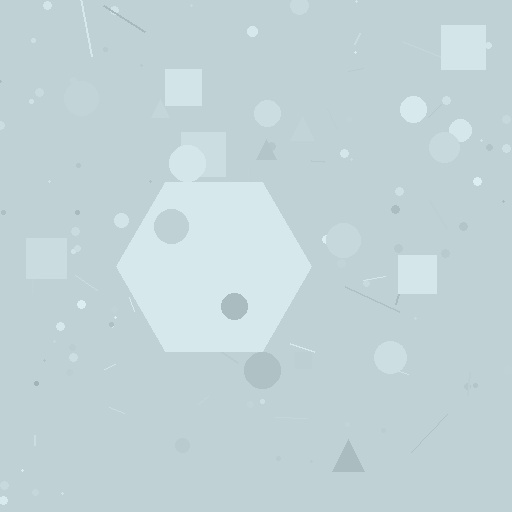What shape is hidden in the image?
A hexagon is hidden in the image.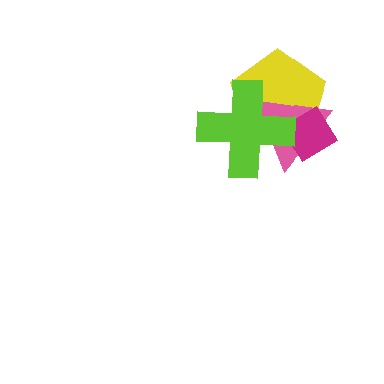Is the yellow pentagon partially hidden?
Yes, it is partially covered by another shape.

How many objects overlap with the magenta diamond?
3 objects overlap with the magenta diamond.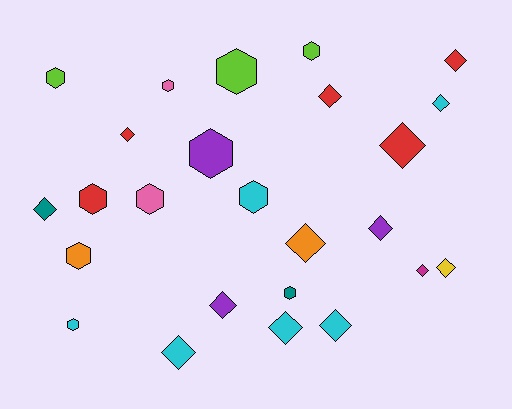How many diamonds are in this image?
There are 14 diamonds.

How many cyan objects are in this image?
There are 6 cyan objects.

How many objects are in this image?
There are 25 objects.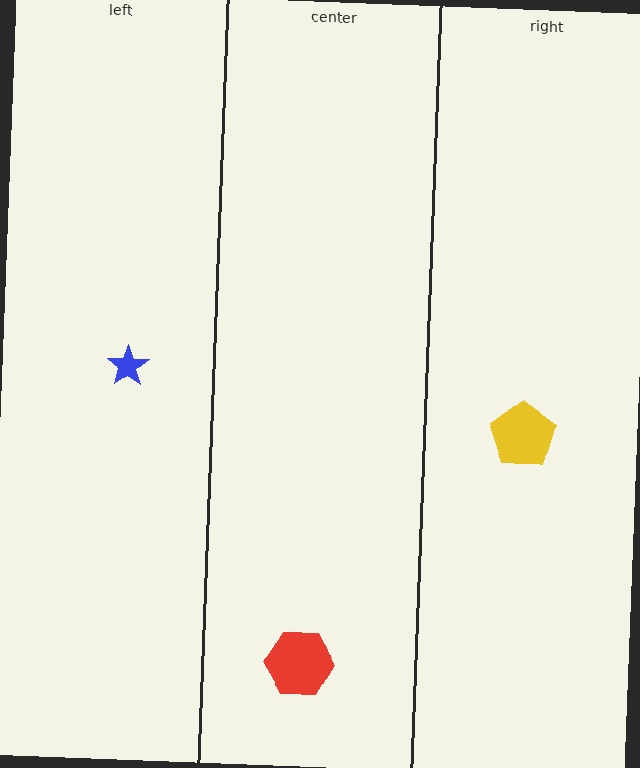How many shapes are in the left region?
1.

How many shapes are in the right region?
1.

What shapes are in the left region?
The blue star.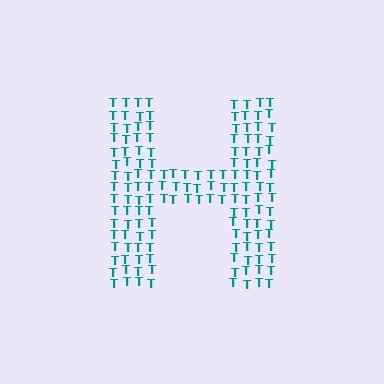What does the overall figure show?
The overall figure shows the letter H.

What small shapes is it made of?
It is made of small letter T's.